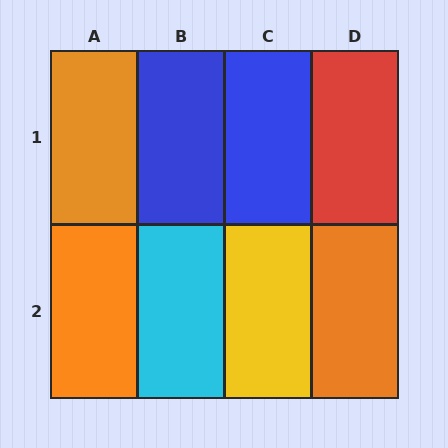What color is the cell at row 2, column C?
Yellow.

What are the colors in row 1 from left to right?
Orange, blue, blue, red.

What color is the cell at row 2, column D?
Orange.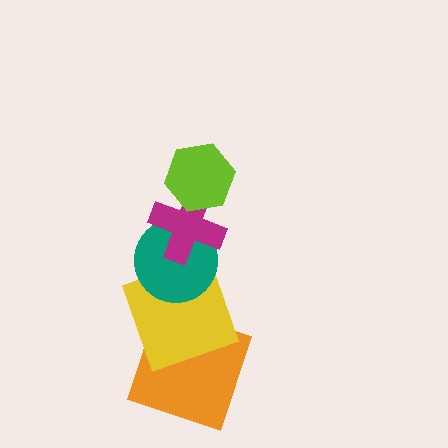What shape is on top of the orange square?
The yellow square is on top of the orange square.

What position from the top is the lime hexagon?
The lime hexagon is 1st from the top.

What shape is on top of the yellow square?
The teal circle is on top of the yellow square.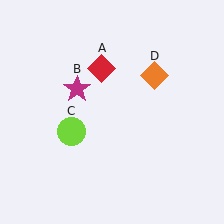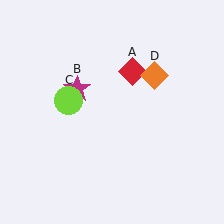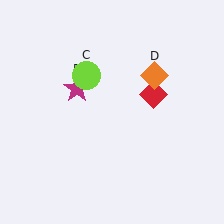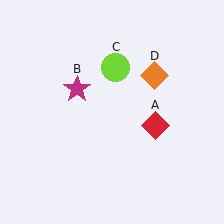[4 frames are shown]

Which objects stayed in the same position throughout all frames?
Magenta star (object B) and orange diamond (object D) remained stationary.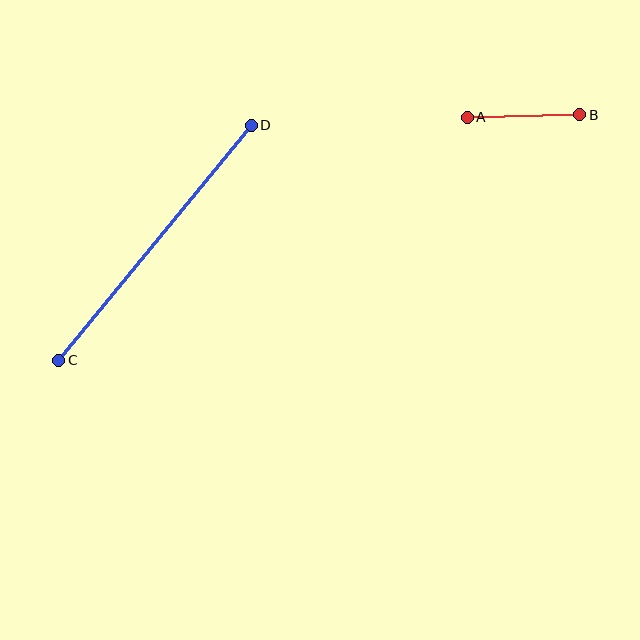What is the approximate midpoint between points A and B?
The midpoint is at approximately (523, 116) pixels.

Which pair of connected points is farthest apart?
Points C and D are farthest apart.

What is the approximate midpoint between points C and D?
The midpoint is at approximately (155, 243) pixels.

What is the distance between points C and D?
The distance is approximately 304 pixels.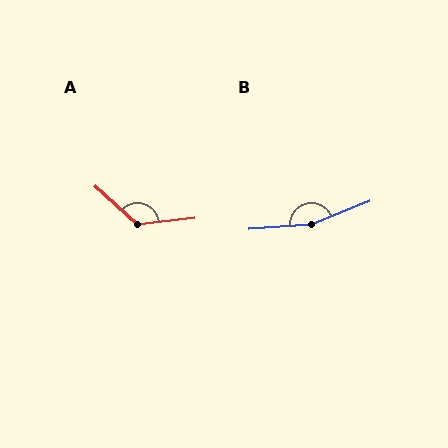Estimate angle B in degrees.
Approximately 162 degrees.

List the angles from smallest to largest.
A (131°), B (162°).